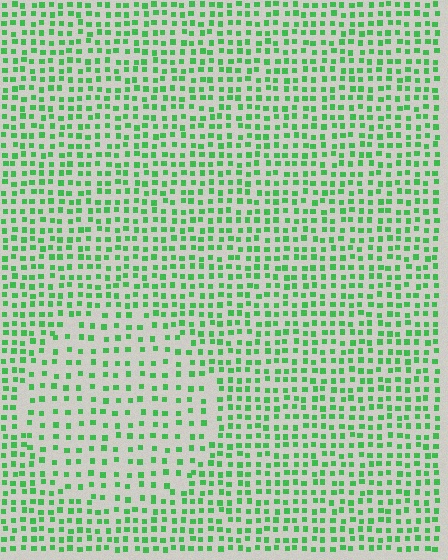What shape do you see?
I see a circle.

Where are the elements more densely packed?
The elements are more densely packed outside the circle boundary.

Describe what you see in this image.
The image contains small green elements arranged at two different densities. A circle-shaped region is visible where the elements are less densely packed than the surrounding area.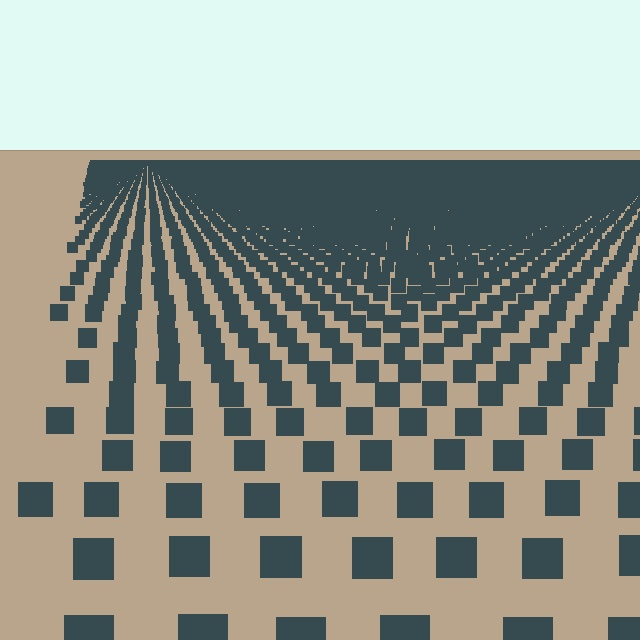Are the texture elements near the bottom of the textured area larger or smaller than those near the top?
Larger. Near the bottom, elements are closer to the viewer and appear at a bigger on-screen size.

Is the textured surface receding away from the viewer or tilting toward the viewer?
The surface is receding away from the viewer. Texture elements get smaller and denser toward the top.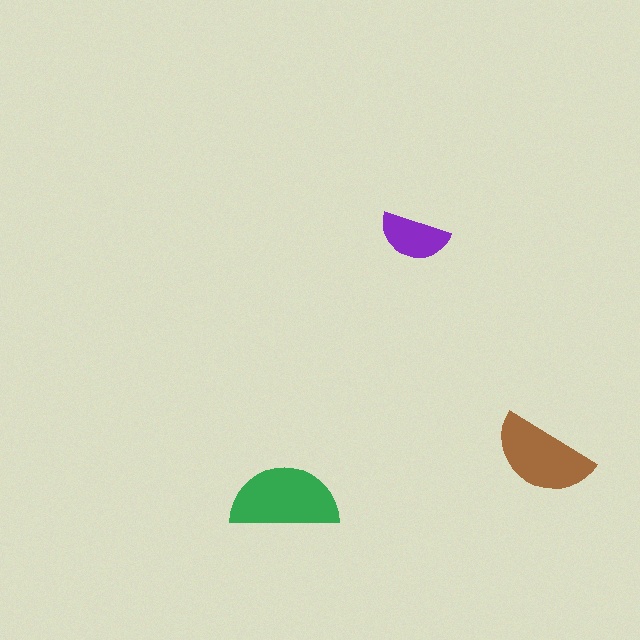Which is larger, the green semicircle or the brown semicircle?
The green one.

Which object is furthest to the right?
The brown semicircle is rightmost.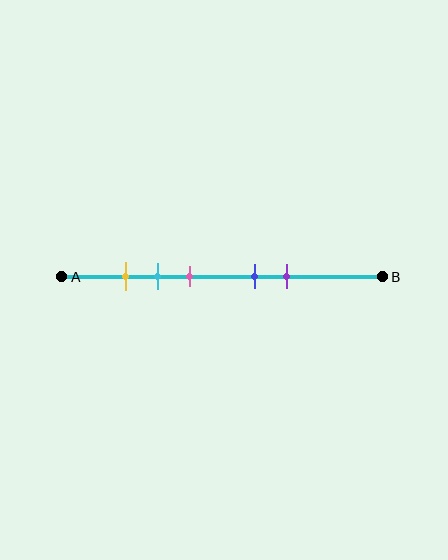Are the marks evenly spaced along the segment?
No, the marks are not evenly spaced.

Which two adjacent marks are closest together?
The yellow and cyan marks are the closest adjacent pair.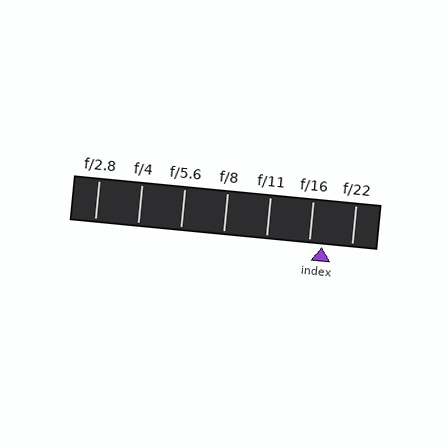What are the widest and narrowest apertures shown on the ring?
The widest aperture shown is f/2.8 and the narrowest is f/22.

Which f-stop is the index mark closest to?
The index mark is closest to f/16.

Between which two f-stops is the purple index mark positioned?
The index mark is between f/16 and f/22.